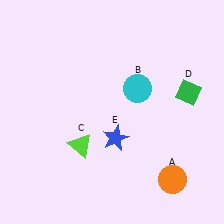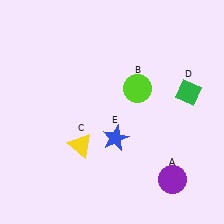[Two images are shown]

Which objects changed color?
A changed from orange to purple. B changed from cyan to lime. C changed from lime to yellow.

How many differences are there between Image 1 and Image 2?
There are 3 differences between the two images.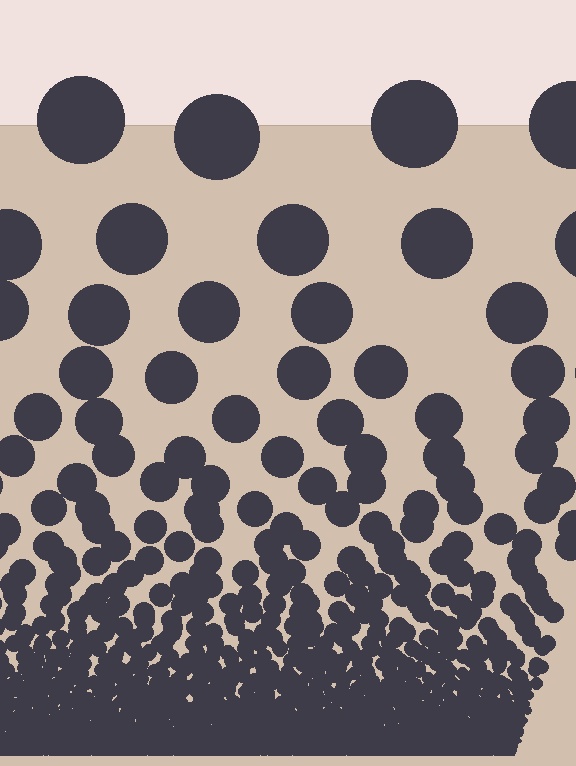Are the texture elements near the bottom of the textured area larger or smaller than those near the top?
Smaller. The gradient is inverted — elements near the bottom are smaller and denser.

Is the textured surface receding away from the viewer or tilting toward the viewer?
The surface appears to tilt toward the viewer. Texture elements get larger and sparser toward the top.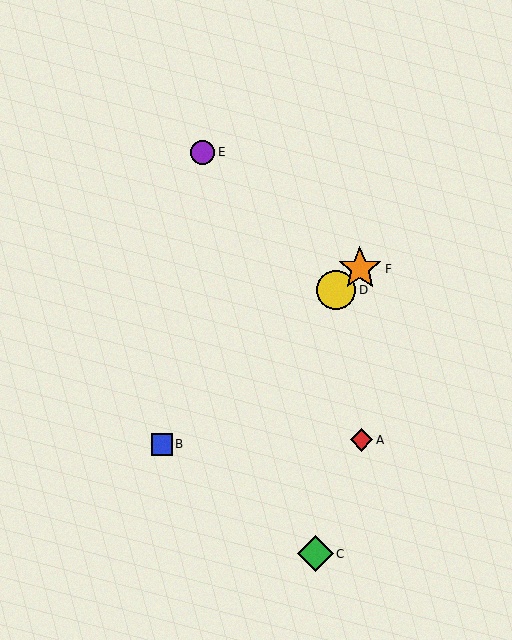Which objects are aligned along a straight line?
Objects B, D, F are aligned along a straight line.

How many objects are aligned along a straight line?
3 objects (B, D, F) are aligned along a straight line.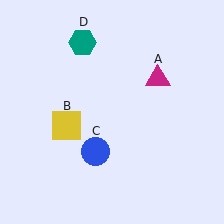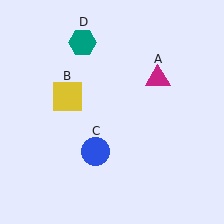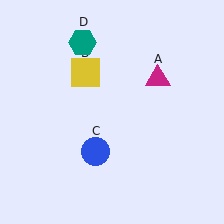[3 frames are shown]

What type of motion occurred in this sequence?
The yellow square (object B) rotated clockwise around the center of the scene.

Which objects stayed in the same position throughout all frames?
Magenta triangle (object A) and blue circle (object C) and teal hexagon (object D) remained stationary.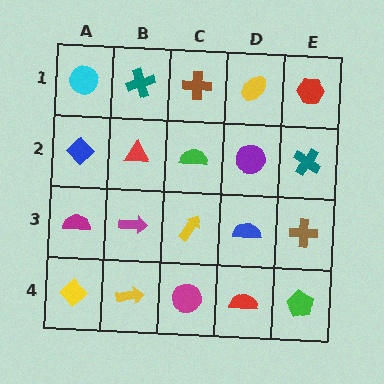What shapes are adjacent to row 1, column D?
A purple circle (row 2, column D), a brown cross (row 1, column C), a red hexagon (row 1, column E).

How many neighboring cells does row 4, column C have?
3.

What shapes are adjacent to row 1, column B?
A red triangle (row 2, column B), a cyan circle (row 1, column A), a brown cross (row 1, column C).